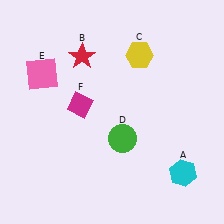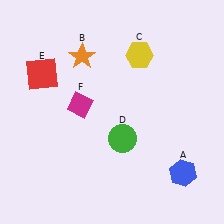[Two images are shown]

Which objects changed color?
A changed from cyan to blue. B changed from red to orange. E changed from pink to red.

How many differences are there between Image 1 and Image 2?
There are 3 differences between the two images.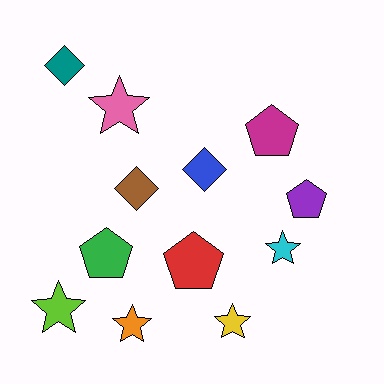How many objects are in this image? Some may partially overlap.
There are 12 objects.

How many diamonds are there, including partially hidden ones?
There are 3 diamonds.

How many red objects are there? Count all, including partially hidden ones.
There is 1 red object.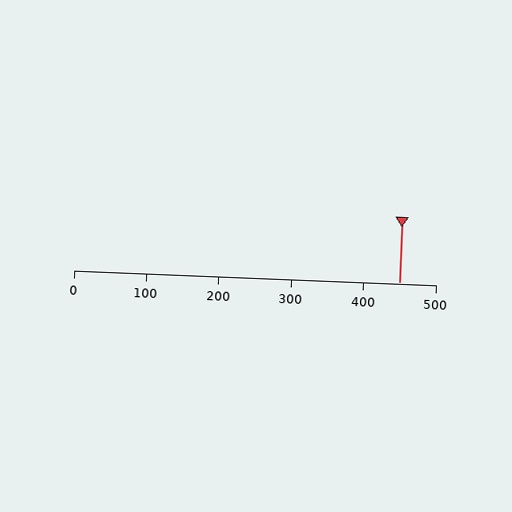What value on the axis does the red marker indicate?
The marker indicates approximately 450.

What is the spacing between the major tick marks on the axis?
The major ticks are spaced 100 apart.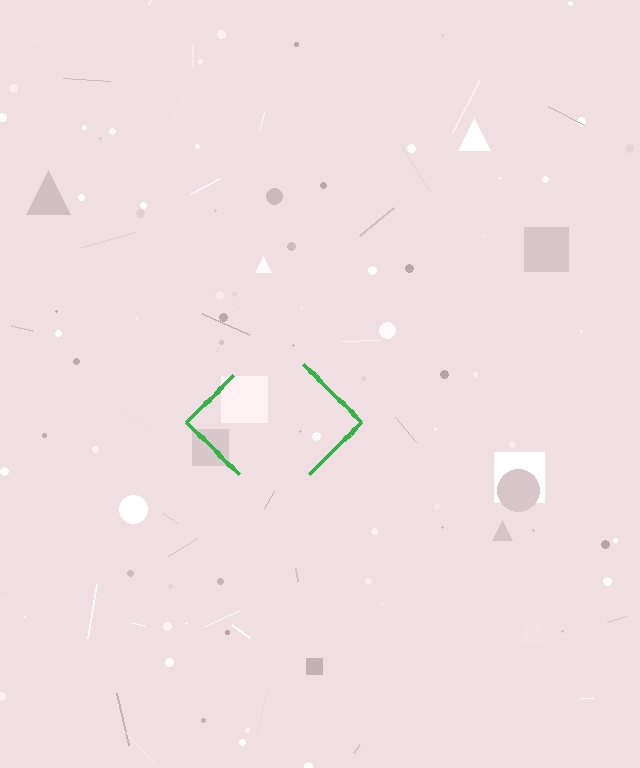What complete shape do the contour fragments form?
The contour fragments form a diamond.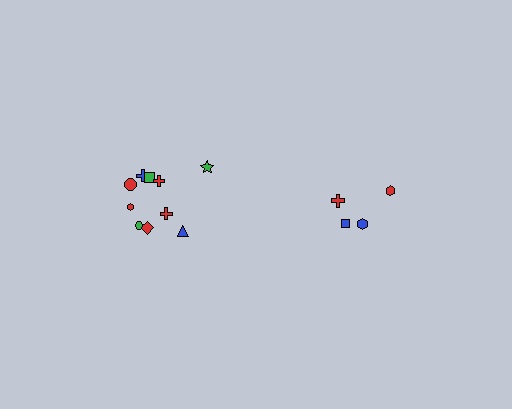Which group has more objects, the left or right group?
The left group.